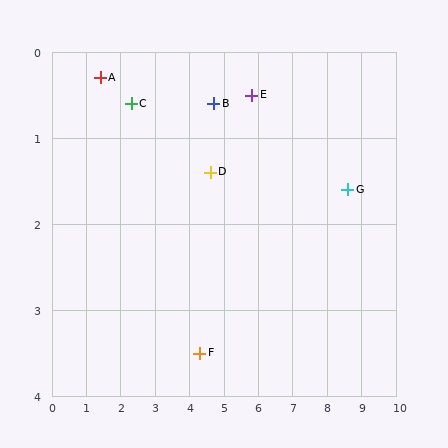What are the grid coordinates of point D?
Point D is at approximately (4.6, 1.4).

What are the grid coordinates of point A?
Point A is at approximately (1.4, 0.3).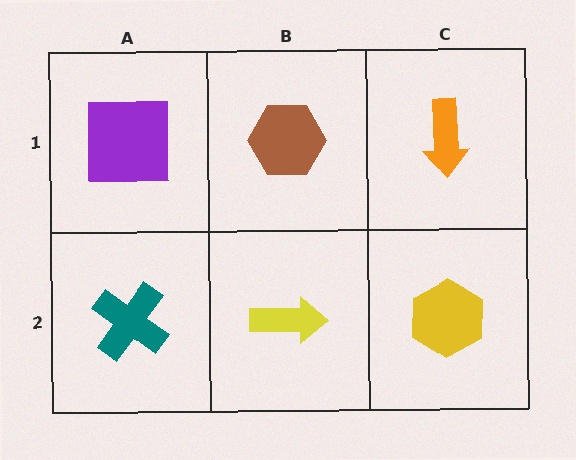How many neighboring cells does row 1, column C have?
2.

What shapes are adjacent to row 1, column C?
A yellow hexagon (row 2, column C), a brown hexagon (row 1, column B).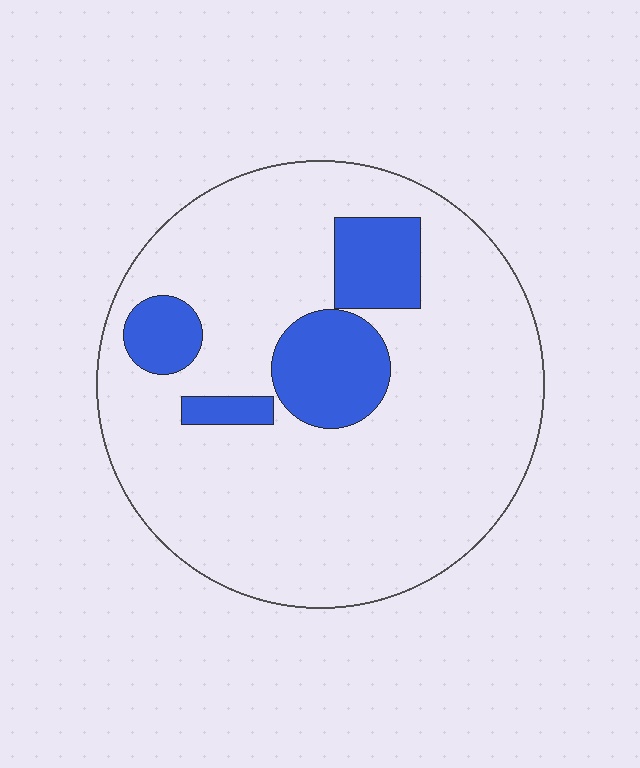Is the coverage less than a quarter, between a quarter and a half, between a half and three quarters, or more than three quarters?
Less than a quarter.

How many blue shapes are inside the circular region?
4.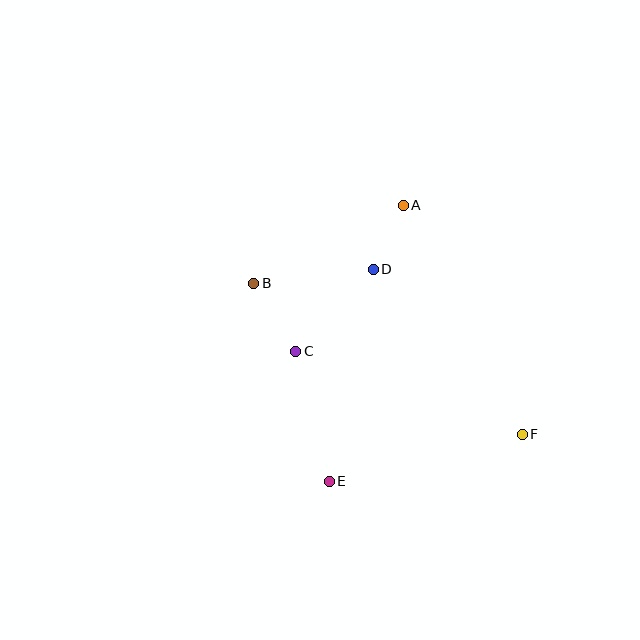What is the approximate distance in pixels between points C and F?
The distance between C and F is approximately 241 pixels.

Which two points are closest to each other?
Points A and D are closest to each other.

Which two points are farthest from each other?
Points B and F are farthest from each other.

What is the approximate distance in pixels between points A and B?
The distance between A and B is approximately 168 pixels.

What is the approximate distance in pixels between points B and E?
The distance between B and E is approximately 212 pixels.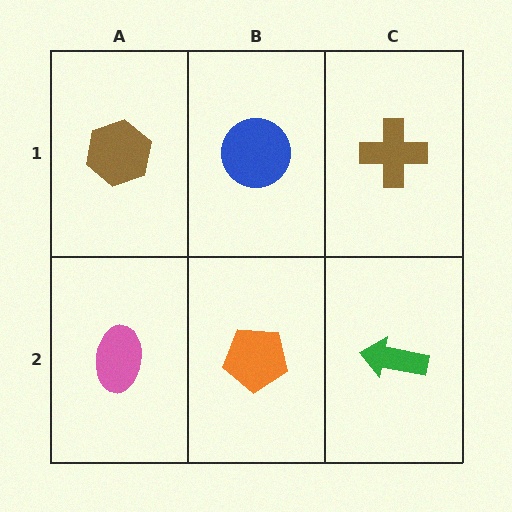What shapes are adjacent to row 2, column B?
A blue circle (row 1, column B), a pink ellipse (row 2, column A), a green arrow (row 2, column C).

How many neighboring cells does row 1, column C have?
2.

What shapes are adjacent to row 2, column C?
A brown cross (row 1, column C), an orange pentagon (row 2, column B).